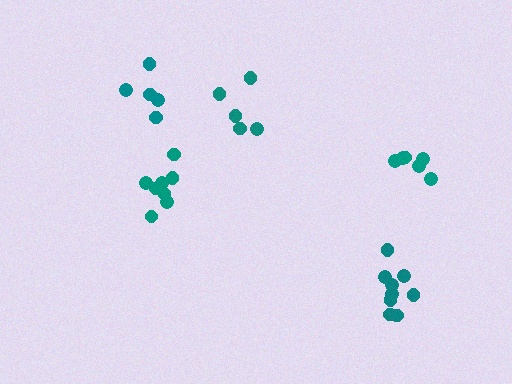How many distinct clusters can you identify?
There are 5 distinct clusters.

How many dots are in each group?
Group 1: 6 dots, Group 2: 8 dots, Group 3: 9 dots, Group 4: 5 dots, Group 5: 5 dots (33 total).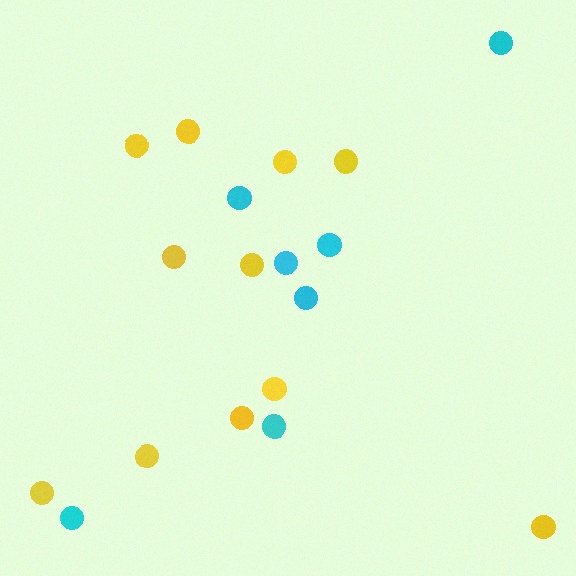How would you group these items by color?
There are 2 groups: one group of cyan circles (7) and one group of yellow circles (11).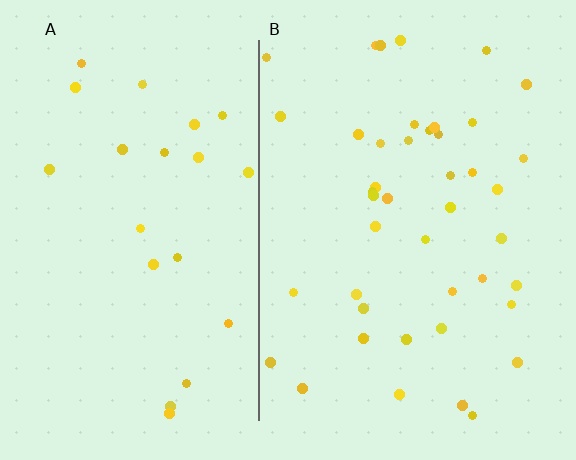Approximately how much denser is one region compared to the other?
Approximately 2.0× — region B over region A.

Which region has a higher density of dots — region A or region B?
B (the right).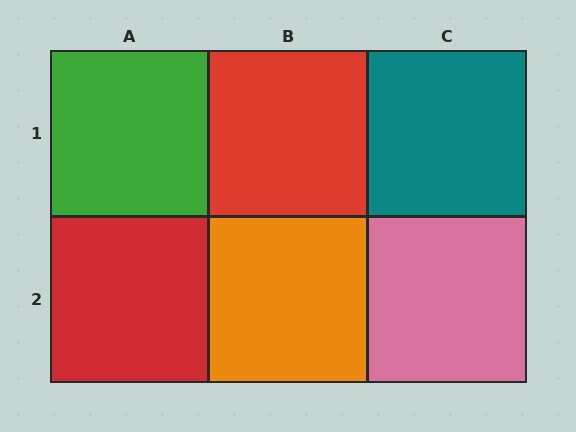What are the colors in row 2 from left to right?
Red, orange, pink.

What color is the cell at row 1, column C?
Teal.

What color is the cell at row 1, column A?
Green.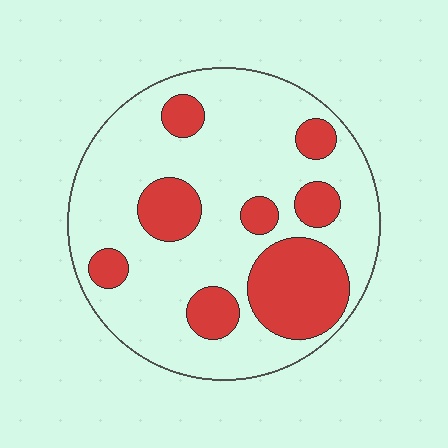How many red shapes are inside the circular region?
8.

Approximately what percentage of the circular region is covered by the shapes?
Approximately 25%.